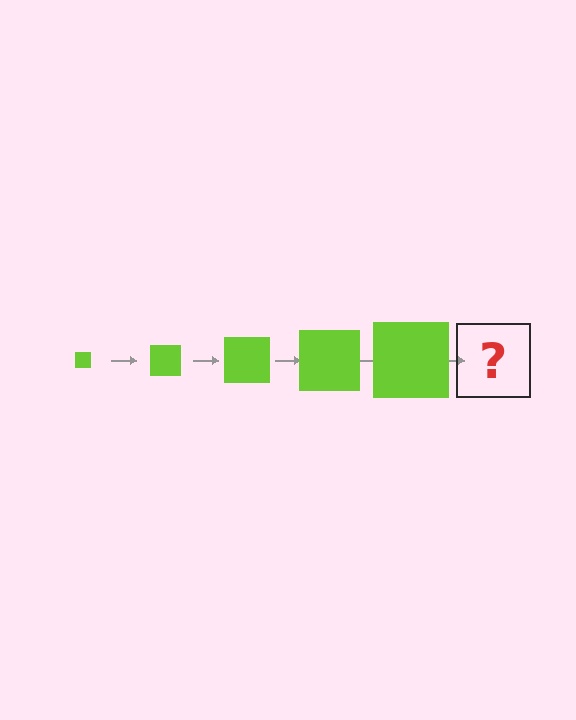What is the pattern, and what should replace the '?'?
The pattern is that the square gets progressively larger each step. The '?' should be a lime square, larger than the previous one.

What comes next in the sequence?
The next element should be a lime square, larger than the previous one.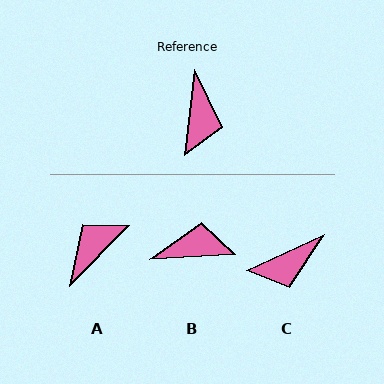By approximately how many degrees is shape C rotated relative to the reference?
Approximately 58 degrees clockwise.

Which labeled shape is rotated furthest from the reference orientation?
A, about 142 degrees away.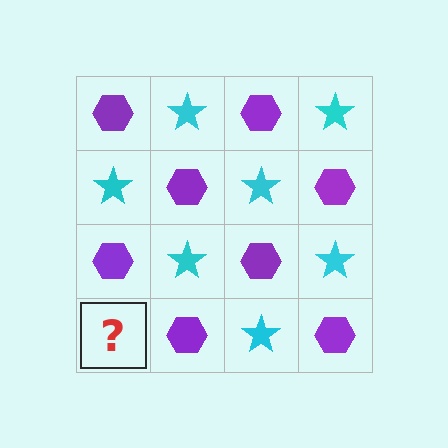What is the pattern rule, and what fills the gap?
The rule is that it alternates purple hexagon and cyan star in a checkerboard pattern. The gap should be filled with a cyan star.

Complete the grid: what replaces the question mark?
The question mark should be replaced with a cyan star.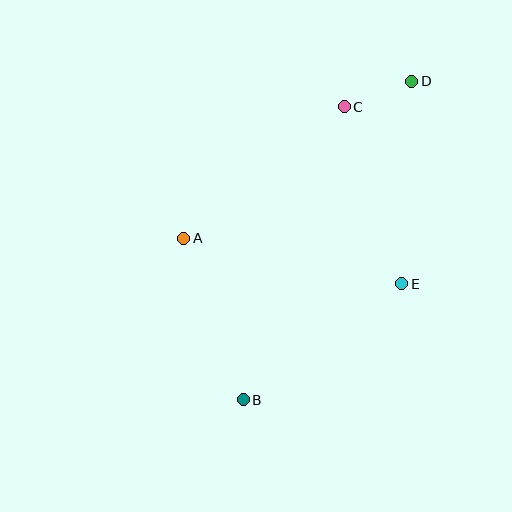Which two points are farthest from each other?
Points B and D are farthest from each other.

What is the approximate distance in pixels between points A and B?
The distance between A and B is approximately 172 pixels.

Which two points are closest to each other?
Points C and D are closest to each other.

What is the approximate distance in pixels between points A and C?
The distance between A and C is approximately 207 pixels.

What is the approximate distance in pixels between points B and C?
The distance between B and C is approximately 310 pixels.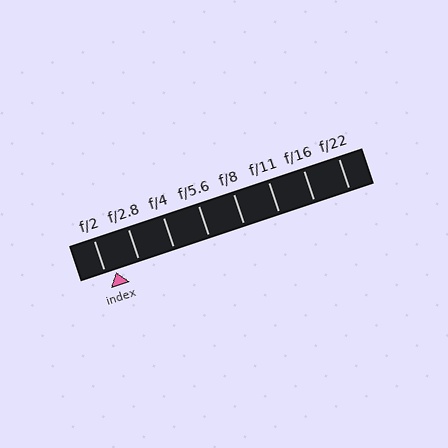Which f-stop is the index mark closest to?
The index mark is closest to f/2.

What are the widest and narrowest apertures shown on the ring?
The widest aperture shown is f/2 and the narrowest is f/22.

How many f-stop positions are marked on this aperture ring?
There are 8 f-stop positions marked.